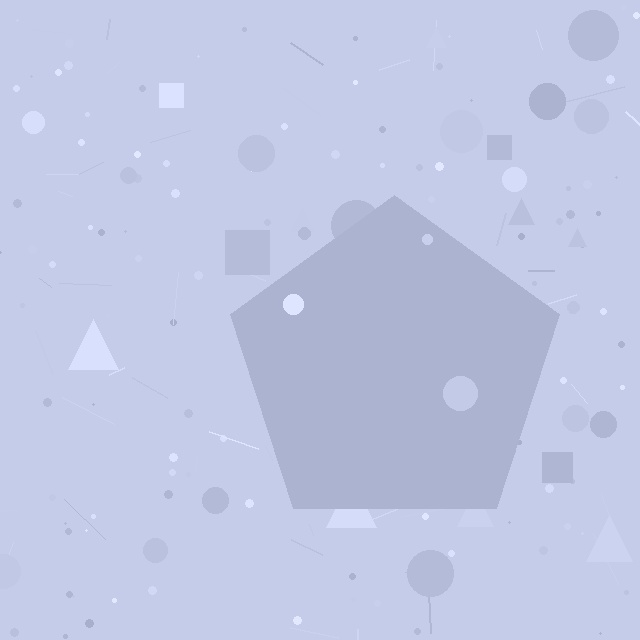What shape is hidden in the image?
A pentagon is hidden in the image.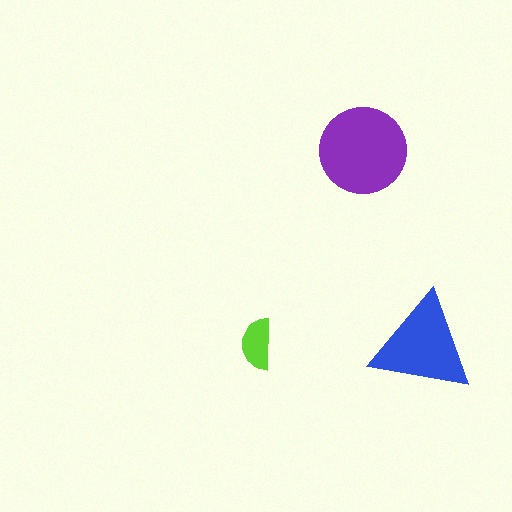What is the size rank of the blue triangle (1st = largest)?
2nd.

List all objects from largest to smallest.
The purple circle, the blue triangle, the lime semicircle.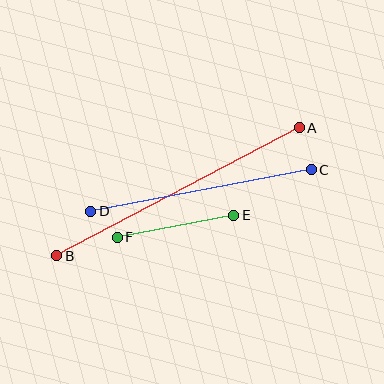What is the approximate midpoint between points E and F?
The midpoint is at approximately (175, 226) pixels.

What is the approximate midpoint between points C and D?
The midpoint is at approximately (201, 191) pixels.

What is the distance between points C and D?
The distance is approximately 224 pixels.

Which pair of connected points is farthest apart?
Points A and B are farthest apart.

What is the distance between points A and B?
The distance is approximately 274 pixels.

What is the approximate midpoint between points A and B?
The midpoint is at approximately (178, 192) pixels.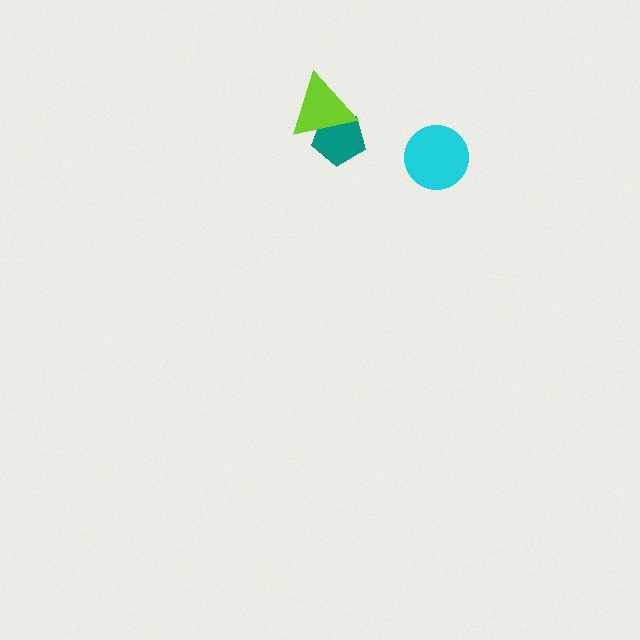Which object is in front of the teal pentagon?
The lime triangle is in front of the teal pentagon.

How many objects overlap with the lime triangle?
1 object overlaps with the lime triangle.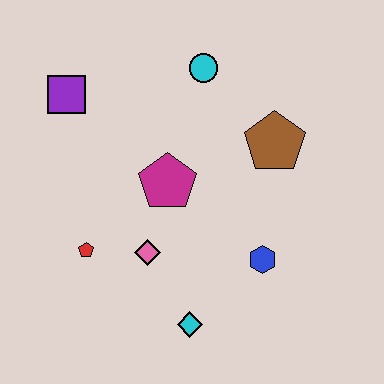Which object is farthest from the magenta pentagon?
The cyan diamond is farthest from the magenta pentagon.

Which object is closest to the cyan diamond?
The pink diamond is closest to the cyan diamond.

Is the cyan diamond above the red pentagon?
No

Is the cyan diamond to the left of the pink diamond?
No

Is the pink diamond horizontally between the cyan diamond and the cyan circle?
No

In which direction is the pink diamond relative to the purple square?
The pink diamond is below the purple square.